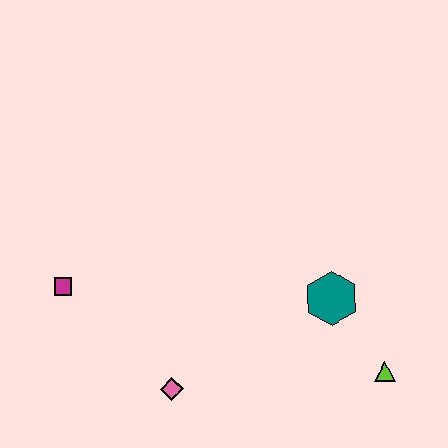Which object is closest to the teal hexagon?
The lime triangle is closest to the teal hexagon.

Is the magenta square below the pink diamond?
No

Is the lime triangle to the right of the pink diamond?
Yes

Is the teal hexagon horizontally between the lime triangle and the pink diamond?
Yes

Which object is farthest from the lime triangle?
The magenta square is farthest from the lime triangle.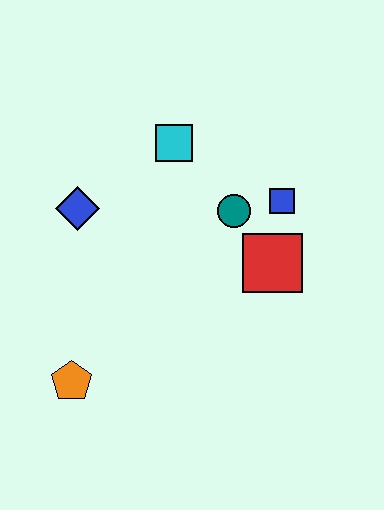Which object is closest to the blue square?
The teal circle is closest to the blue square.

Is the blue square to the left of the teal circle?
No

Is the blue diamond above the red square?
Yes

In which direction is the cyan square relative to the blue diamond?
The cyan square is to the right of the blue diamond.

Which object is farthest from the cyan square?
The orange pentagon is farthest from the cyan square.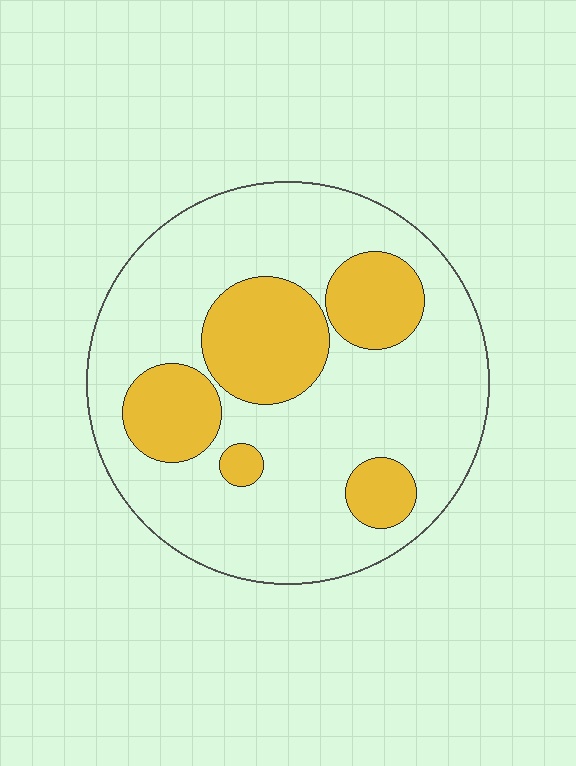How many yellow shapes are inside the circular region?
5.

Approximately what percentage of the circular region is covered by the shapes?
Approximately 25%.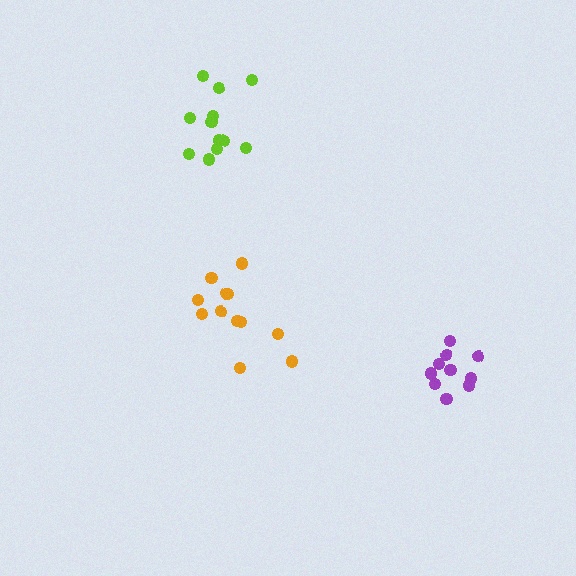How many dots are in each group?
Group 1: 12 dots, Group 2: 12 dots, Group 3: 10 dots (34 total).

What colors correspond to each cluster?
The clusters are colored: lime, orange, purple.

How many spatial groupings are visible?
There are 3 spatial groupings.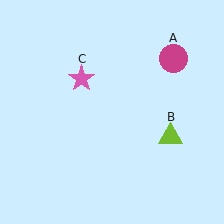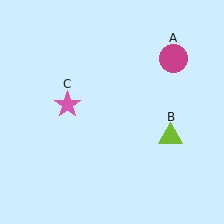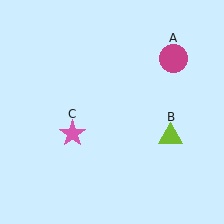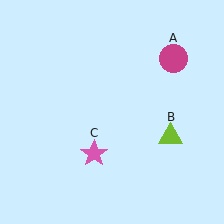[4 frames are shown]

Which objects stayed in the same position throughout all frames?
Magenta circle (object A) and lime triangle (object B) remained stationary.